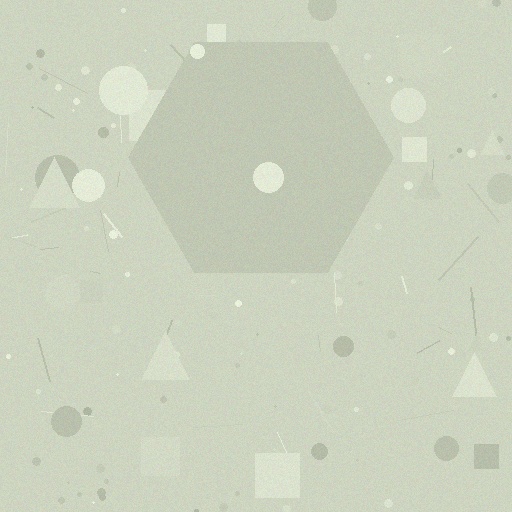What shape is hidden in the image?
A hexagon is hidden in the image.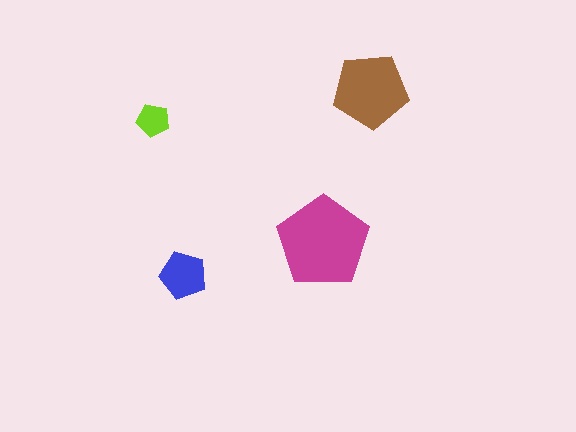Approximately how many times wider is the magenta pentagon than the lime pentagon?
About 2.5 times wider.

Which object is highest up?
The brown pentagon is topmost.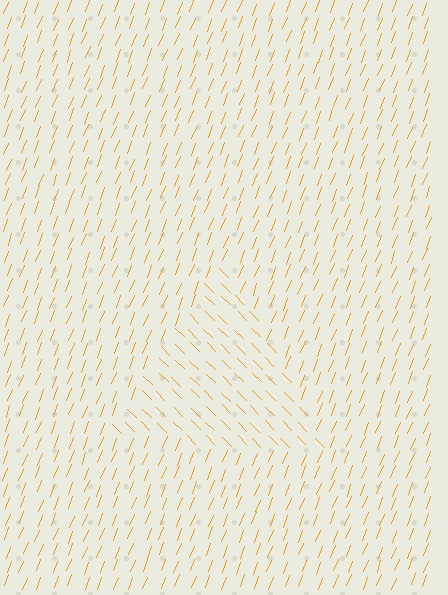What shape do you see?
I see a triangle.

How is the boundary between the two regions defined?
The boundary is defined purely by a change in line orientation (approximately 66 degrees difference). All lines are the same color and thickness.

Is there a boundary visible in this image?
Yes, there is a texture boundary formed by a change in line orientation.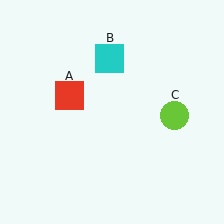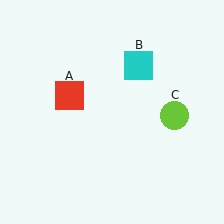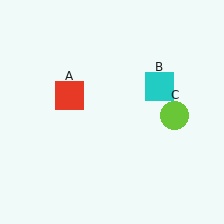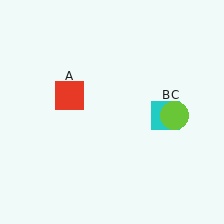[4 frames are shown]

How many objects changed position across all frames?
1 object changed position: cyan square (object B).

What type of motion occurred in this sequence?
The cyan square (object B) rotated clockwise around the center of the scene.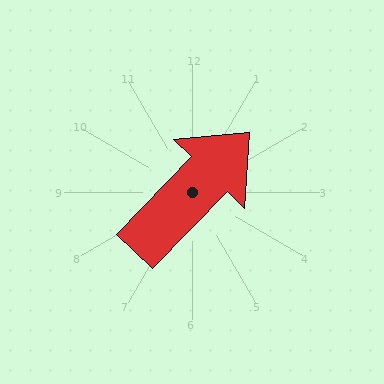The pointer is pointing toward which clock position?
Roughly 1 o'clock.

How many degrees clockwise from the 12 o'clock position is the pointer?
Approximately 44 degrees.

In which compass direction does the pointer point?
Northeast.